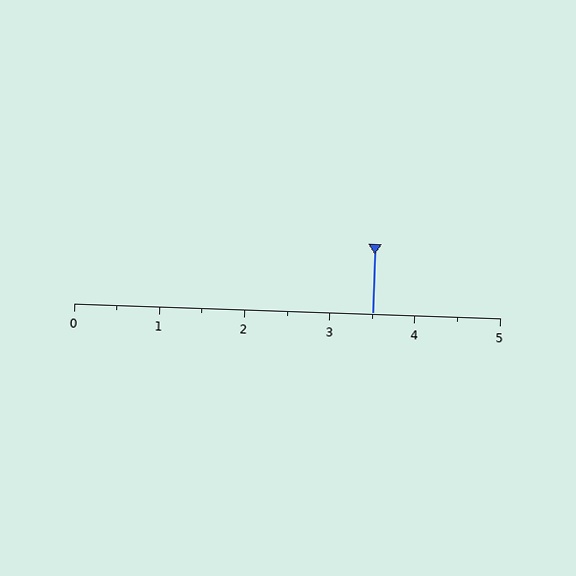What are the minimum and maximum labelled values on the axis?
The axis runs from 0 to 5.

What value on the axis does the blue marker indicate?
The marker indicates approximately 3.5.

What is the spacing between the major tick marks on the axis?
The major ticks are spaced 1 apart.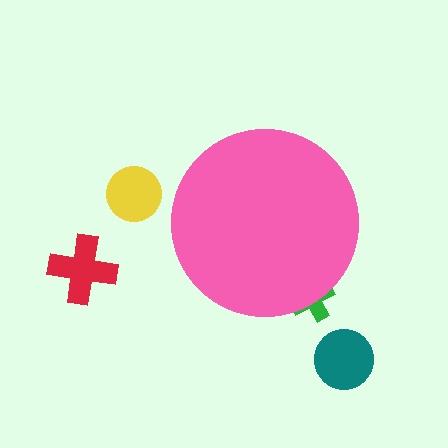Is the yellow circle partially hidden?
No, the yellow circle is fully visible.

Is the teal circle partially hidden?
No, the teal circle is fully visible.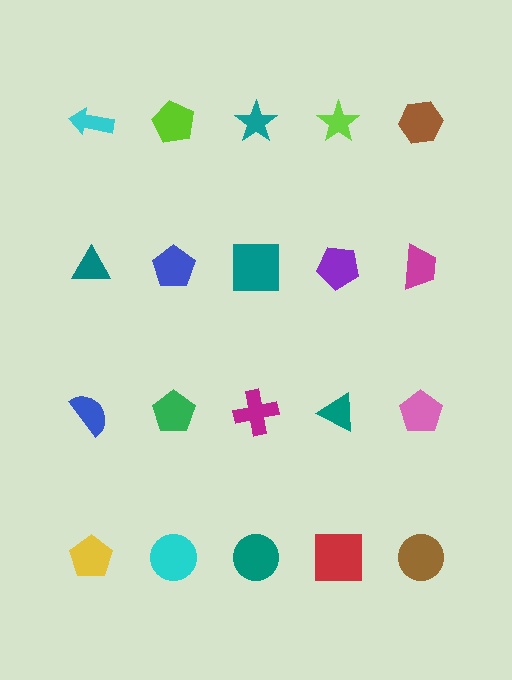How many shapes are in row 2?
5 shapes.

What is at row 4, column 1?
A yellow pentagon.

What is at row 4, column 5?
A brown circle.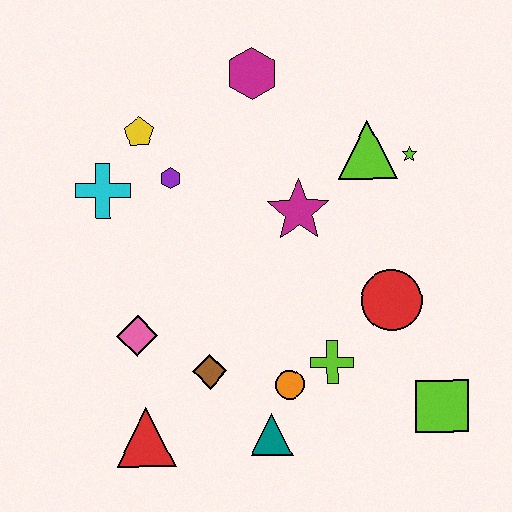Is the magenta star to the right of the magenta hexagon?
Yes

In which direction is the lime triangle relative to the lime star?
The lime triangle is to the left of the lime star.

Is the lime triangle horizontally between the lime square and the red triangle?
Yes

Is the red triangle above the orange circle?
No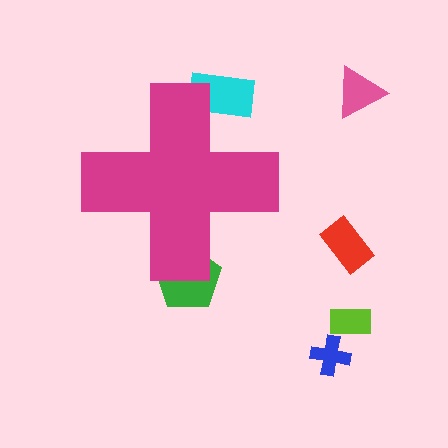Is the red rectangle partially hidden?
No, the red rectangle is fully visible.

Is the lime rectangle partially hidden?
No, the lime rectangle is fully visible.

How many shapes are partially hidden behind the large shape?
2 shapes are partially hidden.